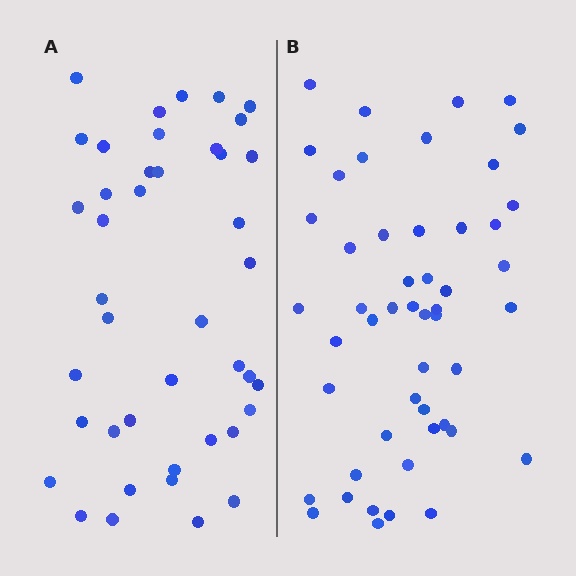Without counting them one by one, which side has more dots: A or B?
Region B (the right region) has more dots.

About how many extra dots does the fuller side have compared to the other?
Region B has roughly 8 or so more dots than region A.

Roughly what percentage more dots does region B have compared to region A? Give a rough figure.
About 20% more.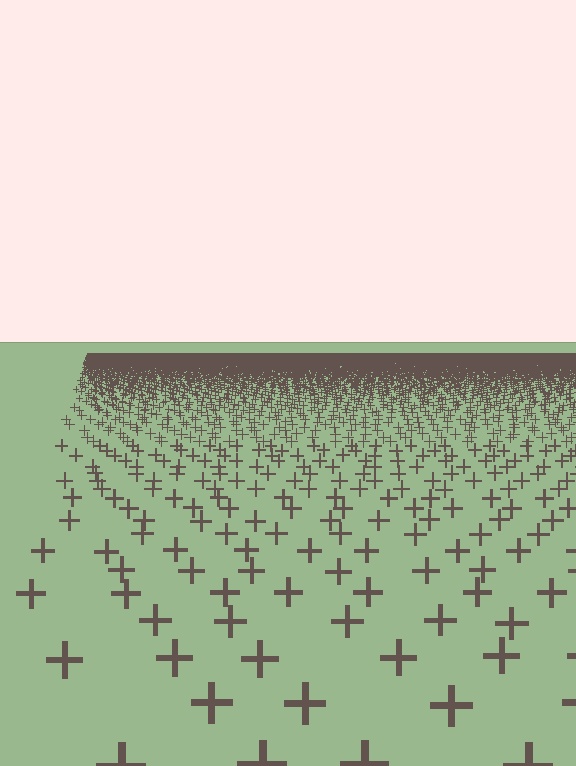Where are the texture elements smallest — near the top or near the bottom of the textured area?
Near the top.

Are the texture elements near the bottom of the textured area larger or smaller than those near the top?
Larger. Near the bottom, elements are closer to the viewer and appear at a bigger on-screen size.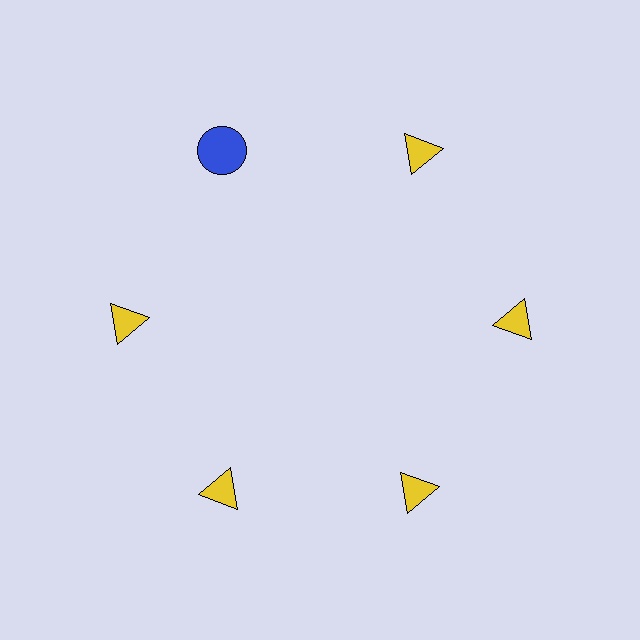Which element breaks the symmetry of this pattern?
The blue circle at roughly the 11 o'clock position breaks the symmetry. All other shapes are yellow triangles.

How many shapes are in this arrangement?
There are 6 shapes arranged in a ring pattern.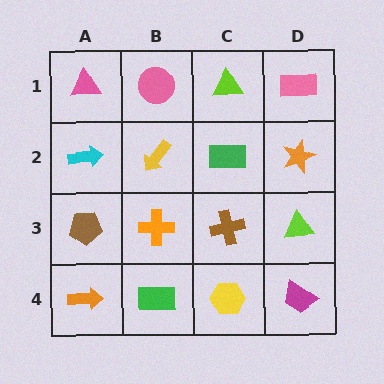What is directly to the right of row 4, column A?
A green rectangle.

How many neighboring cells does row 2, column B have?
4.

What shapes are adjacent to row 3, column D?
An orange star (row 2, column D), a magenta trapezoid (row 4, column D), a brown cross (row 3, column C).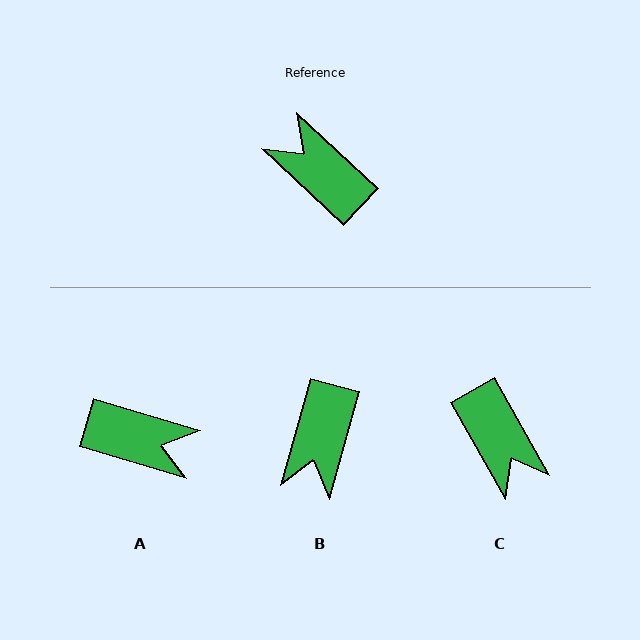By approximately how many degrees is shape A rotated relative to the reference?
Approximately 153 degrees clockwise.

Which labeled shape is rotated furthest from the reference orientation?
C, about 163 degrees away.